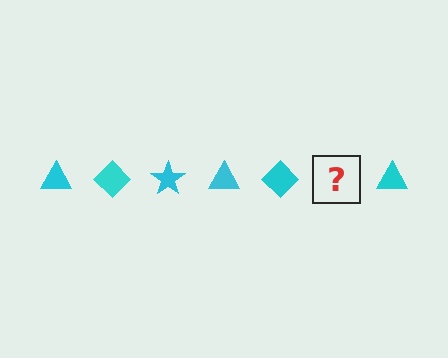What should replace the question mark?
The question mark should be replaced with a cyan star.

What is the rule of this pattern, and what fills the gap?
The rule is that the pattern cycles through triangle, diamond, star shapes in cyan. The gap should be filled with a cyan star.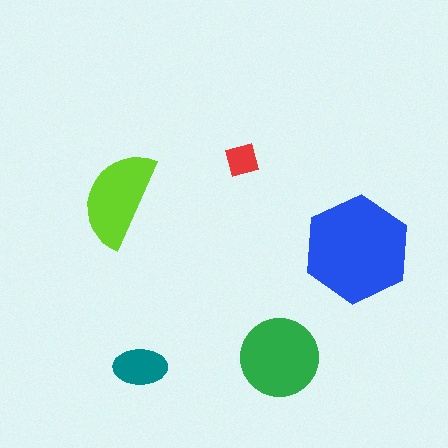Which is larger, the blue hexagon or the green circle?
The blue hexagon.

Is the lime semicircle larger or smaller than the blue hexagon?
Smaller.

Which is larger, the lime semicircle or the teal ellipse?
The lime semicircle.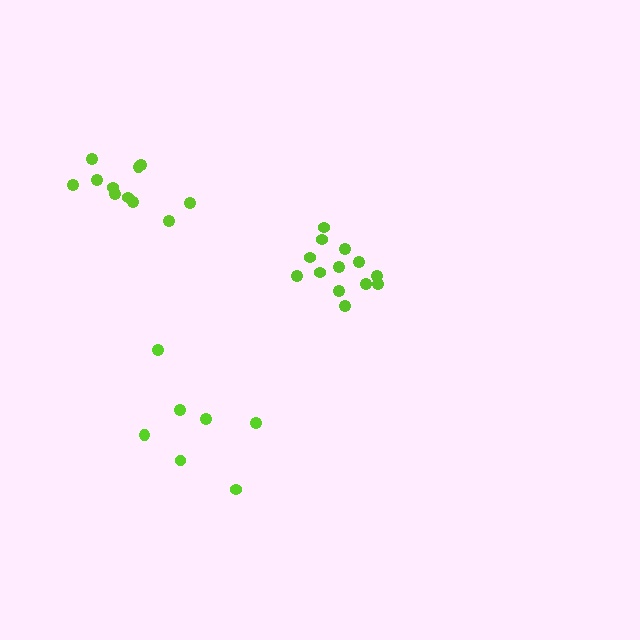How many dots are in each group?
Group 1: 7 dots, Group 2: 13 dots, Group 3: 11 dots (31 total).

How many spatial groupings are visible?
There are 3 spatial groupings.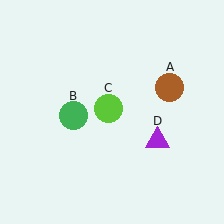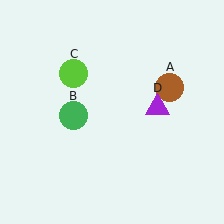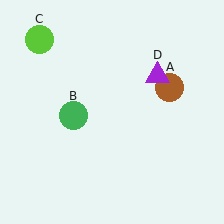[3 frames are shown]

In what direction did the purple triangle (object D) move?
The purple triangle (object D) moved up.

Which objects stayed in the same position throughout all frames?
Brown circle (object A) and green circle (object B) remained stationary.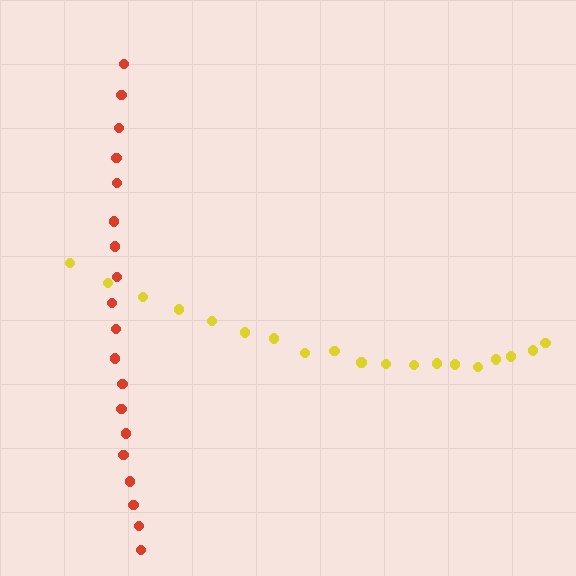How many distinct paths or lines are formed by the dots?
There are 2 distinct paths.